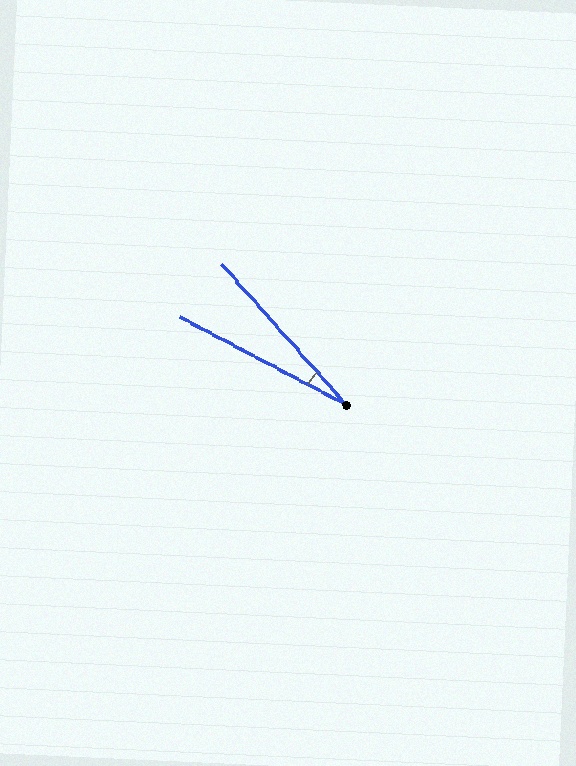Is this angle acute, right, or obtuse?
It is acute.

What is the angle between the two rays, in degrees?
Approximately 21 degrees.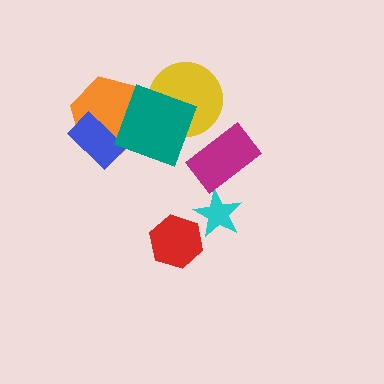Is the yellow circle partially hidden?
Yes, it is partially covered by another shape.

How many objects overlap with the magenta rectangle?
0 objects overlap with the magenta rectangle.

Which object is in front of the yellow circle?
The teal diamond is in front of the yellow circle.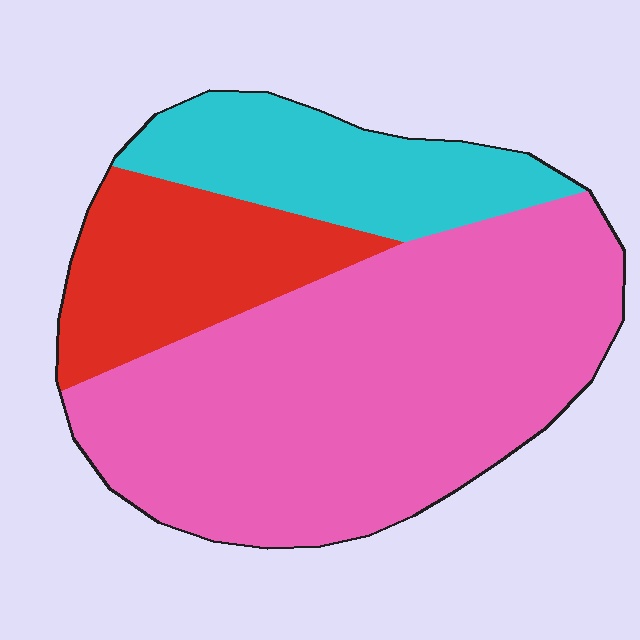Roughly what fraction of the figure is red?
Red covers around 20% of the figure.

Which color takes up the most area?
Pink, at roughly 60%.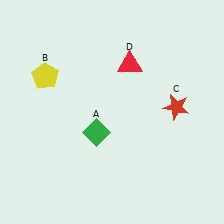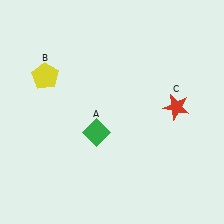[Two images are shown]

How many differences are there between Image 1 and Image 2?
There is 1 difference between the two images.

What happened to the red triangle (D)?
The red triangle (D) was removed in Image 2. It was in the top-right area of Image 1.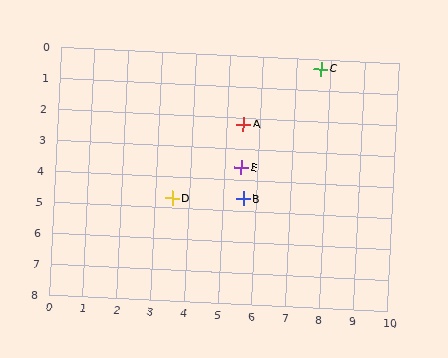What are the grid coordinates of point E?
Point E is at approximately (5.5, 3.6).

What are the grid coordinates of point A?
Point A is at approximately (5.5, 2.2).